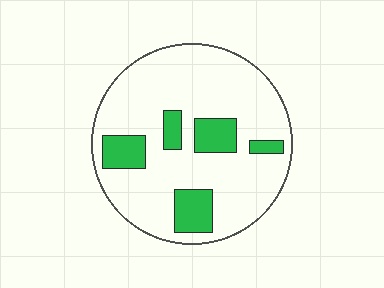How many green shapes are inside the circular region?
5.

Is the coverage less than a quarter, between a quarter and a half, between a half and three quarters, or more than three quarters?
Less than a quarter.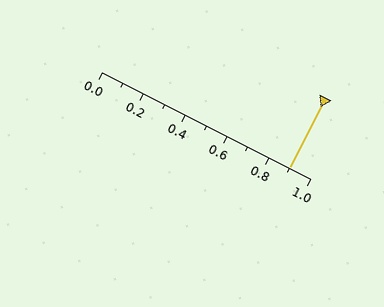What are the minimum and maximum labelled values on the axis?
The axis runs from 0.0 to 1.0.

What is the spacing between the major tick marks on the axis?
The major ticks are spaced 0.2 apart.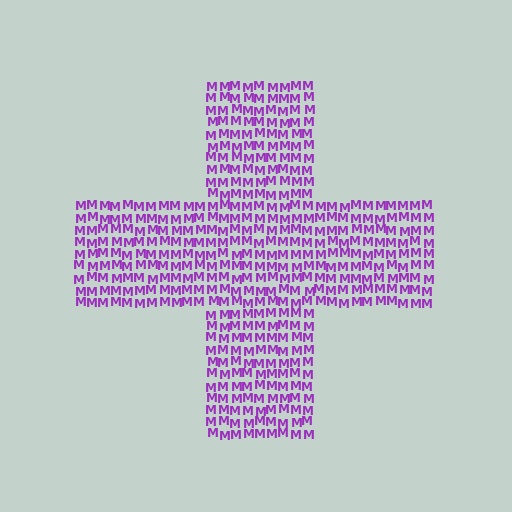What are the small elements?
The small elements are letter M's.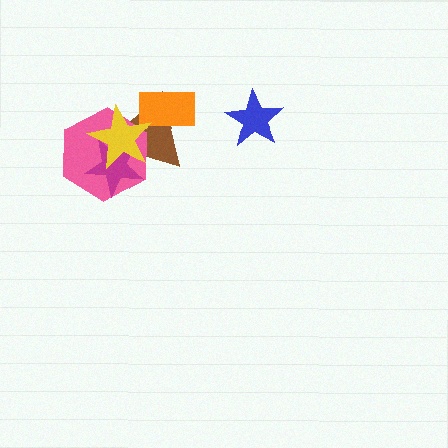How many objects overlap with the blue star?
0 objects overlap with the blue star.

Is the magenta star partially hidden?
Yes, it is partially covered by another shape.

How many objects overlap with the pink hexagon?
3 objects overlap with the pink hexagon.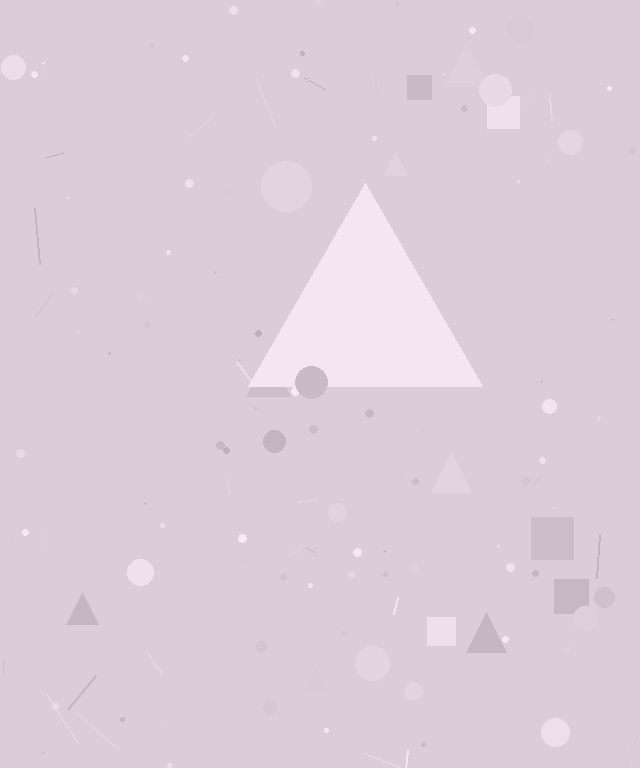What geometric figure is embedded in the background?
A triangle is embedded in the background.